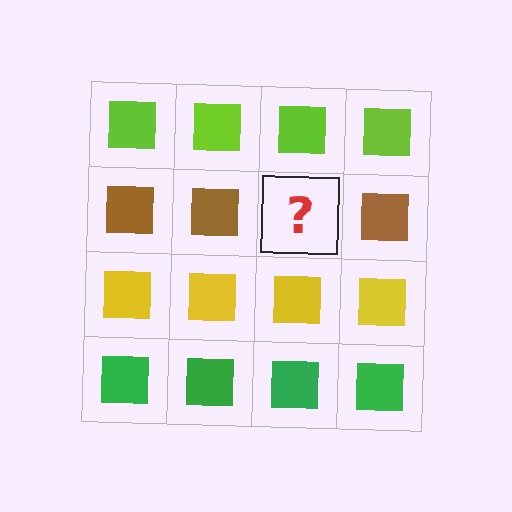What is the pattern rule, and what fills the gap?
The rule is that each row has a consistent color. The gap should be filled with a brown square.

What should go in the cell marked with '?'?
The missing cell should contain a brown square.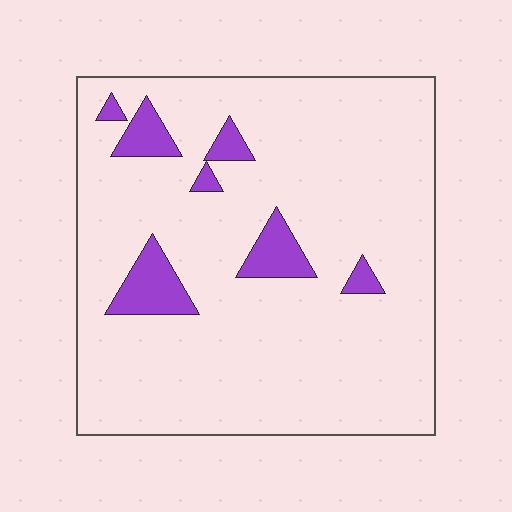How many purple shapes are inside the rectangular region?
7.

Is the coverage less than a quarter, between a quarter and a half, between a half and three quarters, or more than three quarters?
Less than a quarter.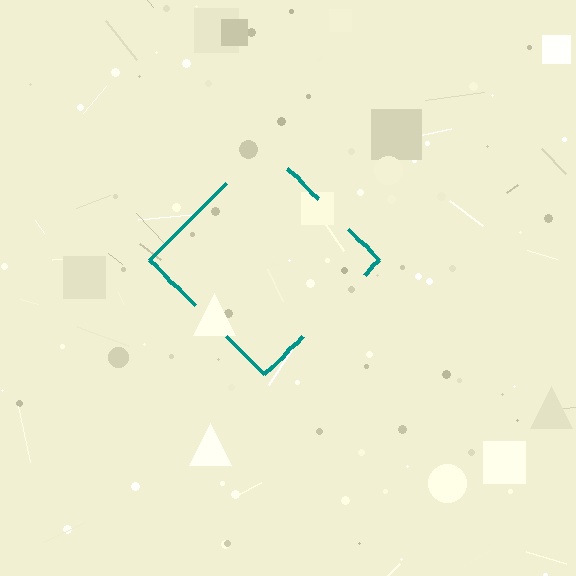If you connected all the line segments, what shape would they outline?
They would outline a diamond.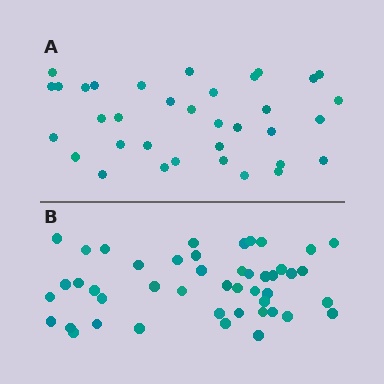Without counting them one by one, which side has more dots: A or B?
Region B (the bottom region) has more dots.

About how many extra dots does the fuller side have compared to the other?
Region B has roughly 12 or so more dots than region A.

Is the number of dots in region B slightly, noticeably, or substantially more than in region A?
Region B has noticeably more, but not dramatically so. The ratio is roughly 1.3 to 1.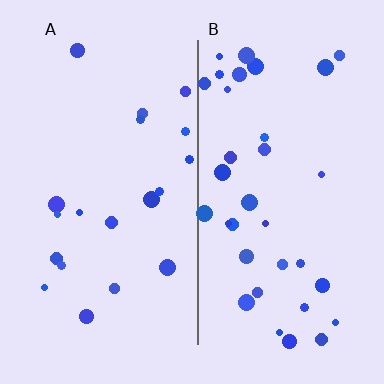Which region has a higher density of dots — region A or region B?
B (the right).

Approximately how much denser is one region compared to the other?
Approximately 1.8× — region B over region A.